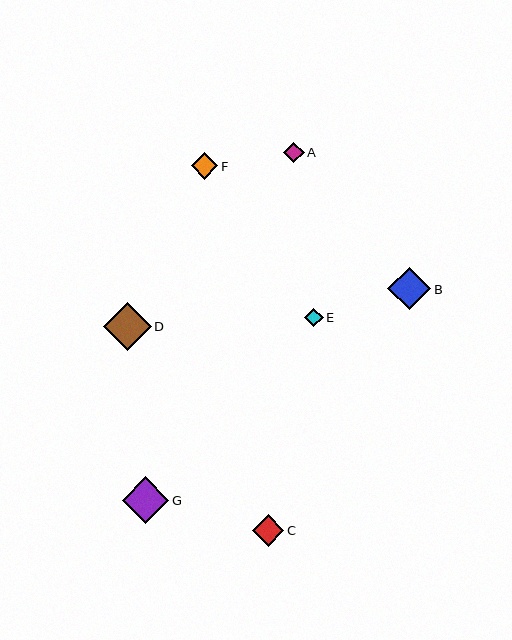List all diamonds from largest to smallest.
From largest to smallest: D, G, B, C, F, A, E.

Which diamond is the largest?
Diamond D is the largest with a size of approximately 48 pixels.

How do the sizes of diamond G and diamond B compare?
Diamond G and diamond B are approximately the same size.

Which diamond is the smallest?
Diamond E is the smallest with a size of approximately 18 pixels.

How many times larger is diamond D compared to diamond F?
Diamond D is approximately 1.8 times the size of diamond F.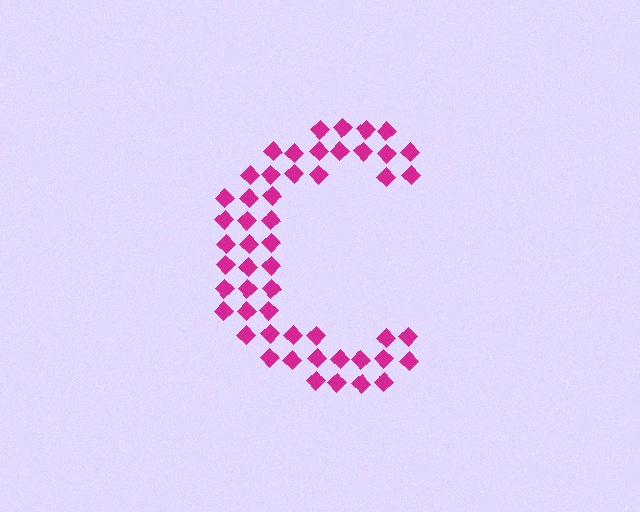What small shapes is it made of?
It is made of small diamonds.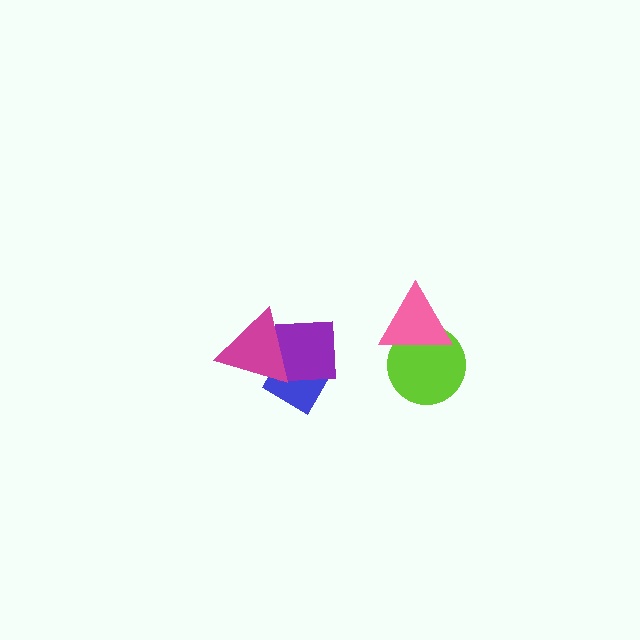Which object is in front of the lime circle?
The pink triangle is in front of the lime circle.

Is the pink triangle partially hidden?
No, no other shape covers it.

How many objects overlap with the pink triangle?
1 object overlaps with the pink triangle.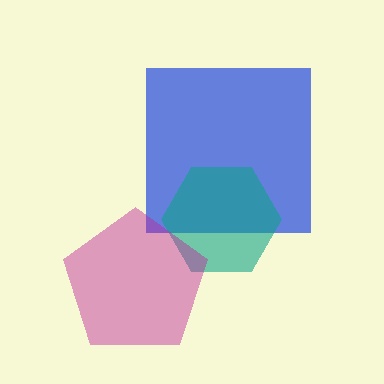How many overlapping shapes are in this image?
There are 3 overlapping shapes in the image.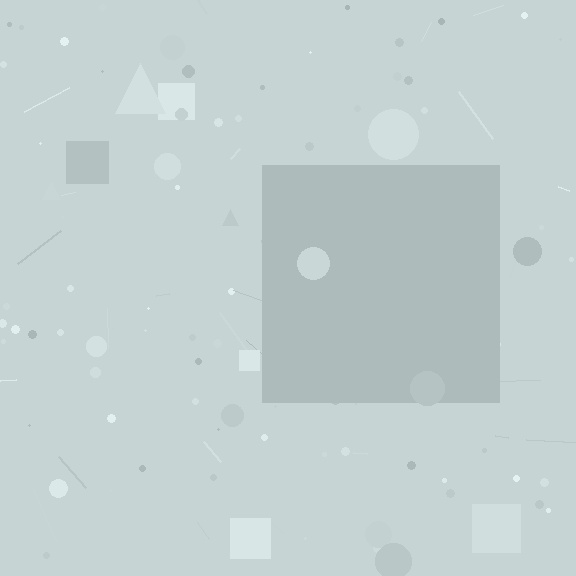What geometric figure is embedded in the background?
A square is embedded in the background.